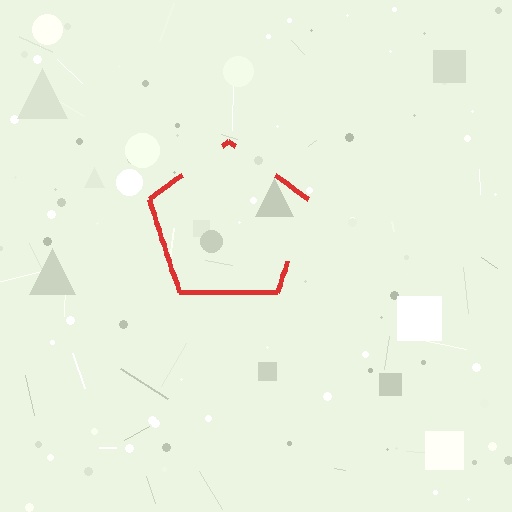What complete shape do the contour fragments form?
The contour fragments form a pentagon.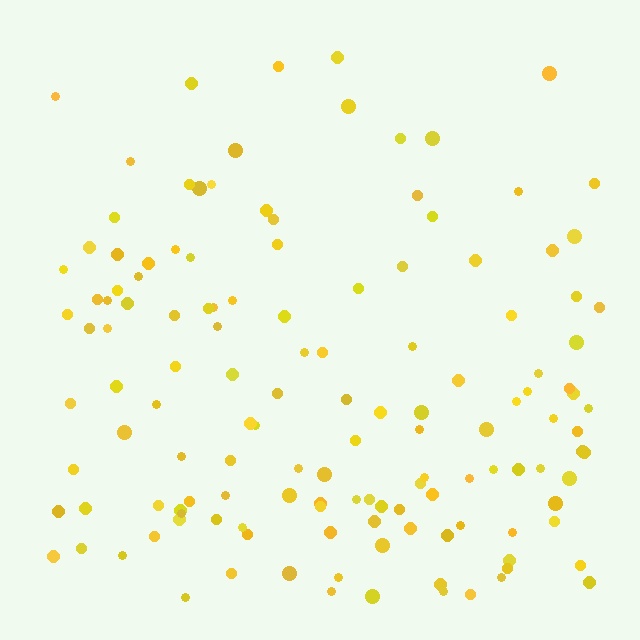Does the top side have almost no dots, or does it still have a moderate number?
Still a moderate number, just noticeably fewer than the bottom.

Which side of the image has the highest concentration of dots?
The bottom.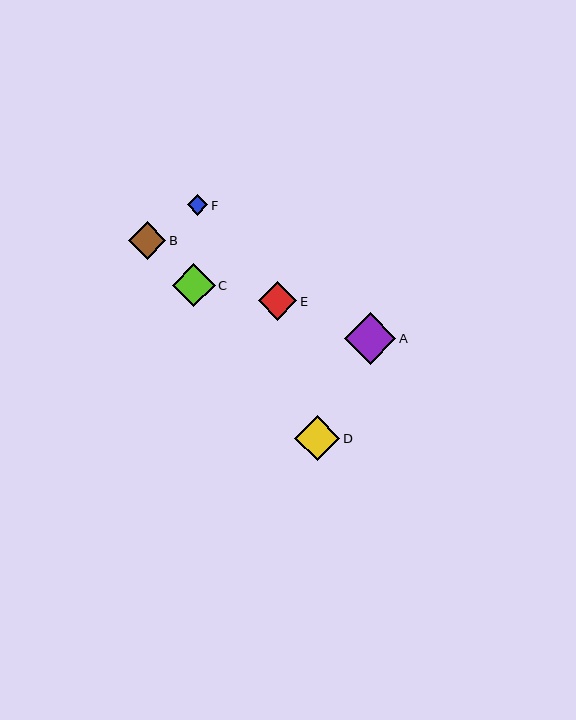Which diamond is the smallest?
Diamond F is the smallest with a size of approximately 21 pixels.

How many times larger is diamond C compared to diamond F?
Diamond C is approximately 2.0 times the size of diamond F.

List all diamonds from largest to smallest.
From largest to smallest: A, D, C, E, B, F.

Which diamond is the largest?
Diamond A is the largest with a size of approximately 51 pixels.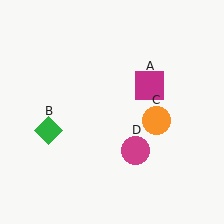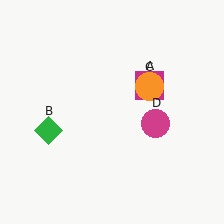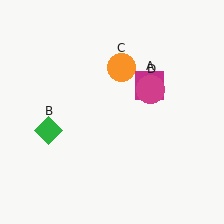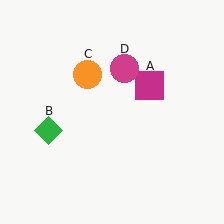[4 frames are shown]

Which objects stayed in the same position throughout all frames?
Magenta square (object A) and green diamond (object B) remained stationary.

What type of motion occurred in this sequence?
The orange circle (object C), magenta circle (object D) rotated counterclockwise around the center of the scene.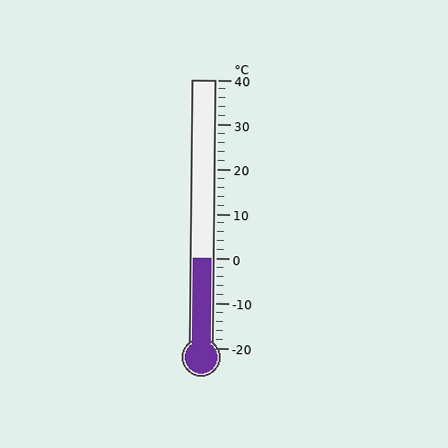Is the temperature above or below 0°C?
The temperature is at 0°C.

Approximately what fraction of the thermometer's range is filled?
The thermometer is filled to approximately 35% of its range.